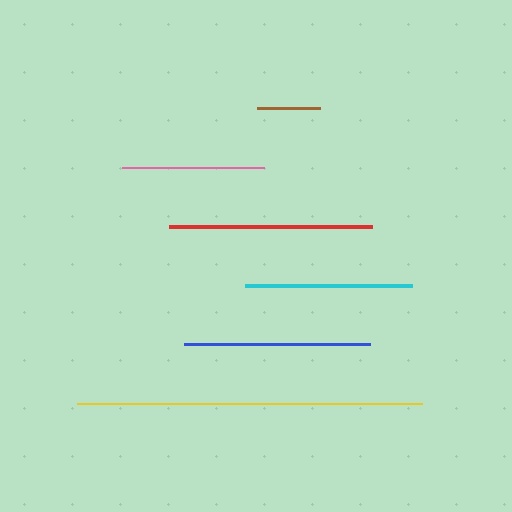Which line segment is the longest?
The yellow line is the longest at approximately 346 pixels.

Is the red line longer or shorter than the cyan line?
The red line is longer than the cyan line.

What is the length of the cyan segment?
The cyan segment is approximately 166 pixels long.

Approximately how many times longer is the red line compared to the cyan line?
The red line is approximately 1.2 times the length of the cyan line.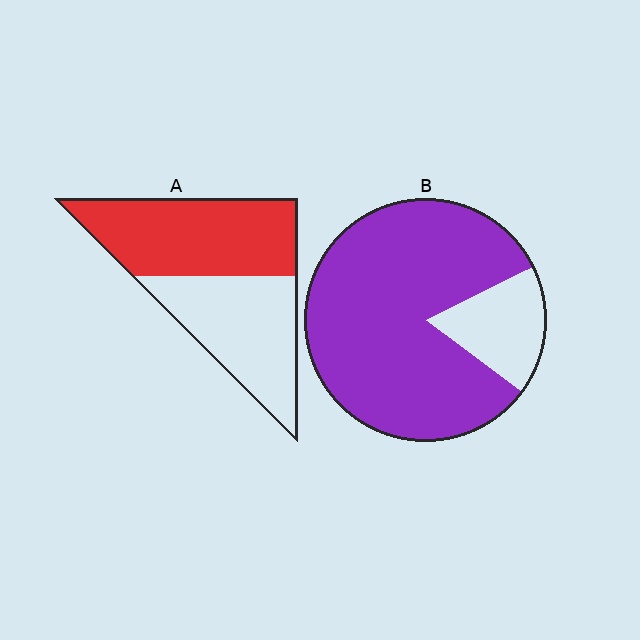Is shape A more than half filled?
Roughly half.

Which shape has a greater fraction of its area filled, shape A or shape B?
Shape B.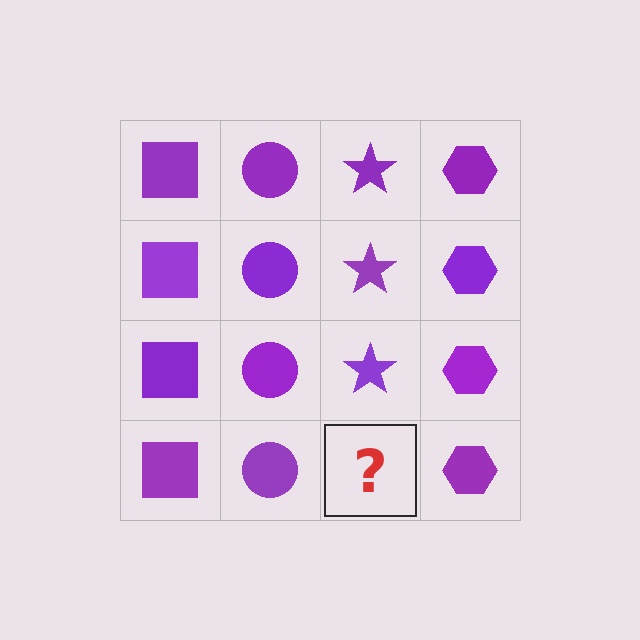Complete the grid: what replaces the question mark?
The question mark should be replaced with a purple star.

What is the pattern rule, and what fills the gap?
The rule is that each column has a consistent shape. The gap should be filled with a purple star.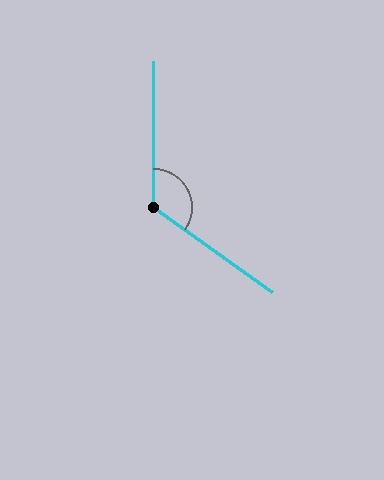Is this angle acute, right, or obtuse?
It is obtuse.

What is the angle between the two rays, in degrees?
Approximately 126 degrees.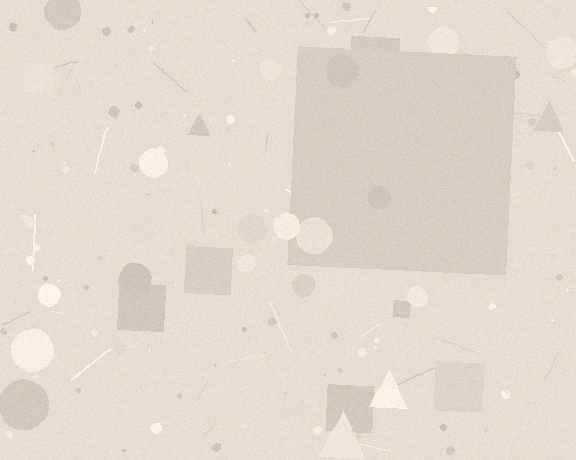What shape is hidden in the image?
A square is hidden in the image.